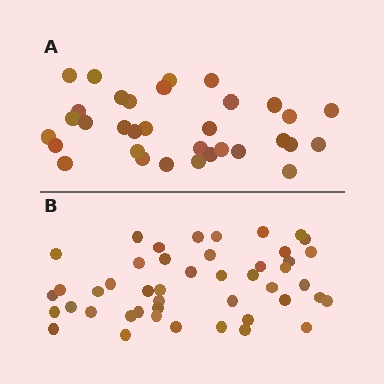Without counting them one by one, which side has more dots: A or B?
Region B (the bottom region) has more dots.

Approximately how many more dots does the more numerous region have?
Region B has approximately 15 more dots than region A.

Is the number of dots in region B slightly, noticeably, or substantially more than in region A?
Region B has noticeably more, but not dramatically so. The ratio is roughly 1.4 to 1.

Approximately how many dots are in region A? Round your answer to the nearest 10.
About 30 dots. (The exact count is 33, which rounds to 30.)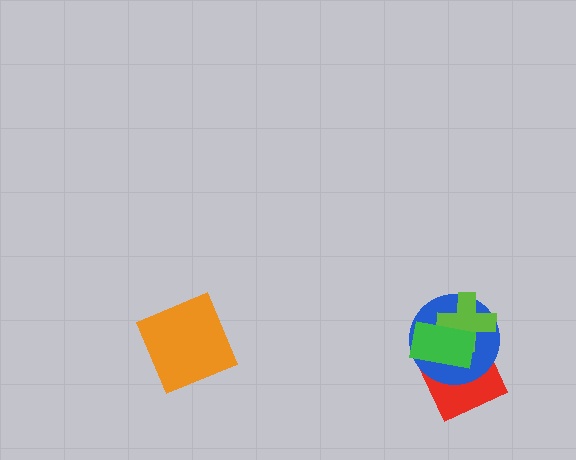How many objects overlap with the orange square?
0 objects overlap with the orange square.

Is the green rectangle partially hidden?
No, no other shape covers it.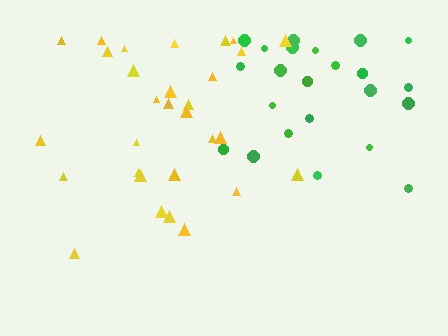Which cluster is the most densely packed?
Green.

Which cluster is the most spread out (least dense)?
Yellow.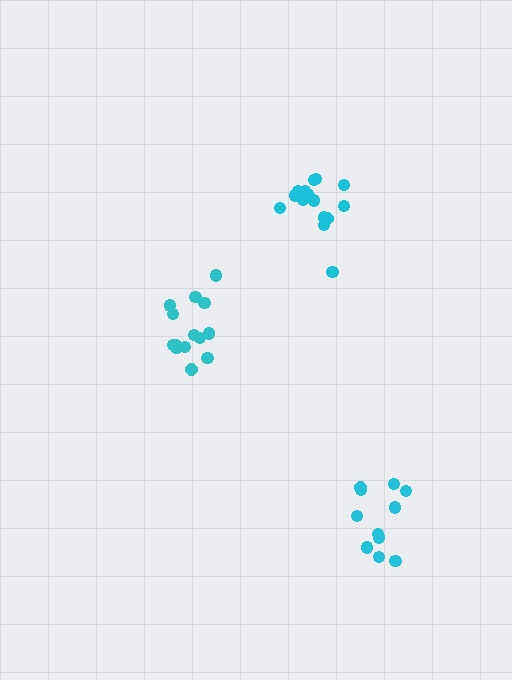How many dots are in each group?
Group 1: 14 dots, Group 2: 11 dots, Group 3: 15 dots (40 total).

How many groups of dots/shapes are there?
There are 3 groups.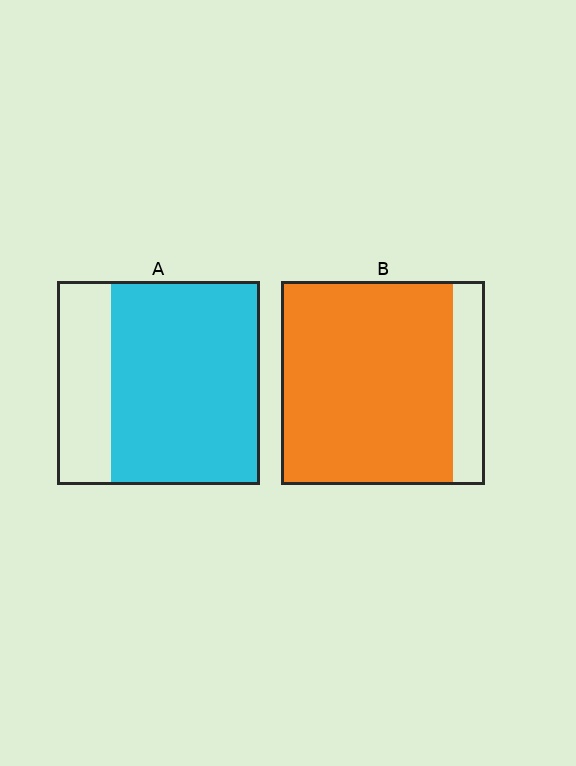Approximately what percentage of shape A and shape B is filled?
A is approximately 75% and B is approximately 85%.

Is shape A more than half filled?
Yes.